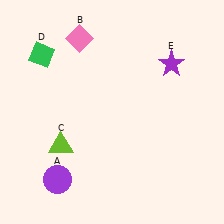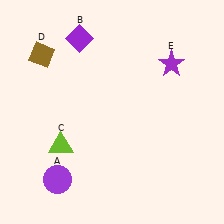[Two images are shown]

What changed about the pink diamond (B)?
In Image 1, B is pink. In Image 2, it changed to purple.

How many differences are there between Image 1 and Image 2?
There are 2 differences between the two images.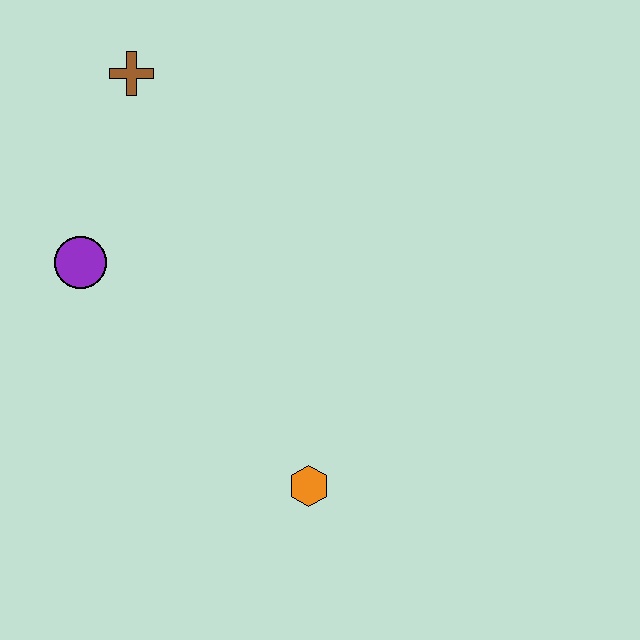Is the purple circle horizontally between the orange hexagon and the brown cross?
No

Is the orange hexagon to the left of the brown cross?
No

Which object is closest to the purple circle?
The brown cross is closest to the purple circle.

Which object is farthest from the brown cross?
The orange hexagon is farthest from the brown cross.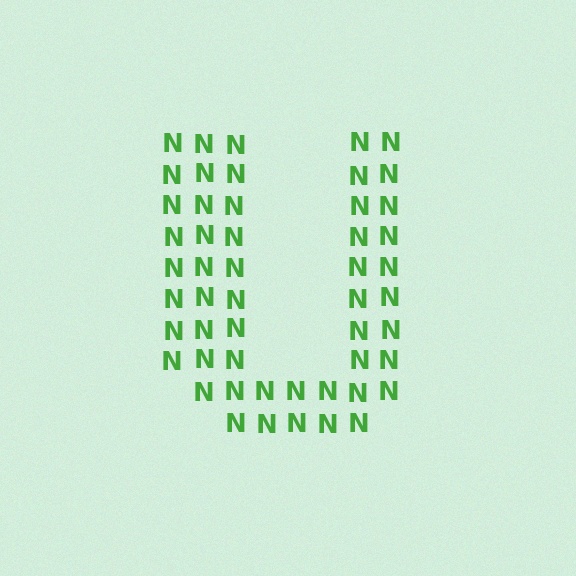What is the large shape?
The large shape is the letter U.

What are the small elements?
The small elements are letter N's.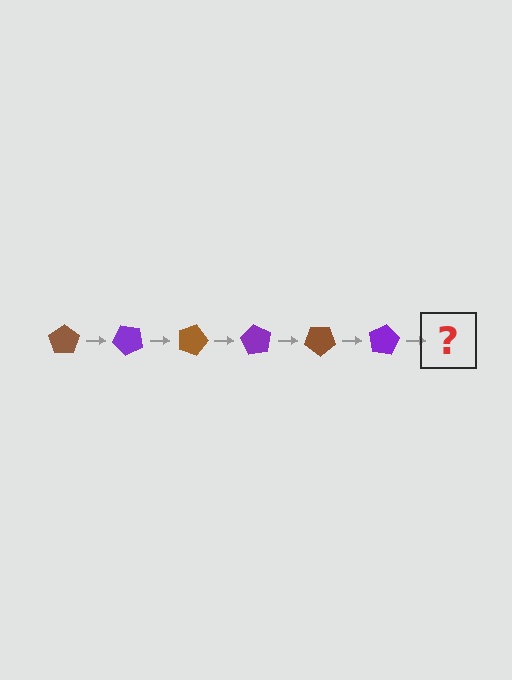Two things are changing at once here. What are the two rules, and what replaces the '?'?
The two rules are that it rotates 45 degrees each step and the color cycles through brown and purple. The '?' should be a brown pentagon, rotated 270 degrees from the start.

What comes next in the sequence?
The next element should be a brown pentagon, rotated 270 degrees from the start.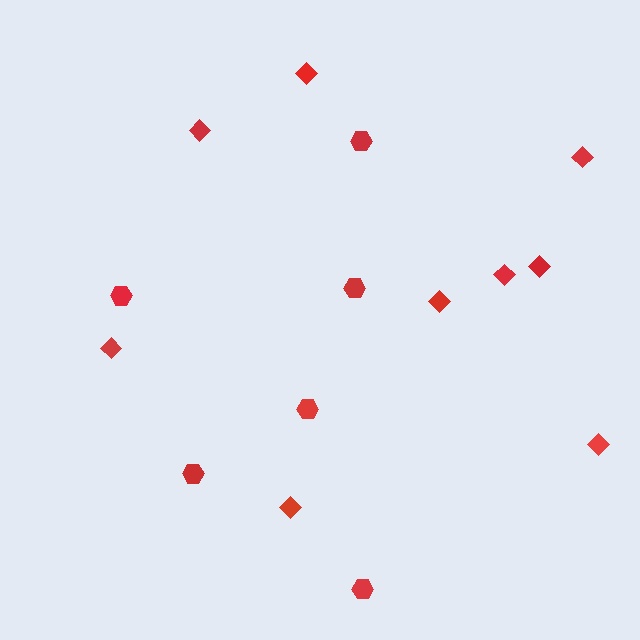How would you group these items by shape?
There are 2 groups: one group of hexagons (6) and one group of diamonds (9).